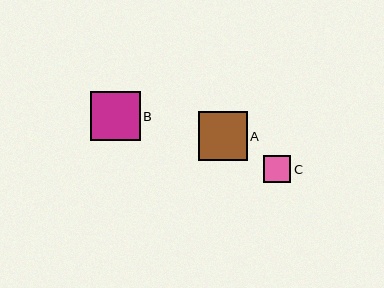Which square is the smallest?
Square C is the smallest with a size of approximately 27 pixels.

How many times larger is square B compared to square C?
Square B is approximately 1.8 times the size of square C.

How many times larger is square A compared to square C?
Square A is approximately 1.8 times the size of square C.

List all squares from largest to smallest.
From largest to smallest: B, A, C.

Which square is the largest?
Square B is the largest with a size of approximately 49 pixels.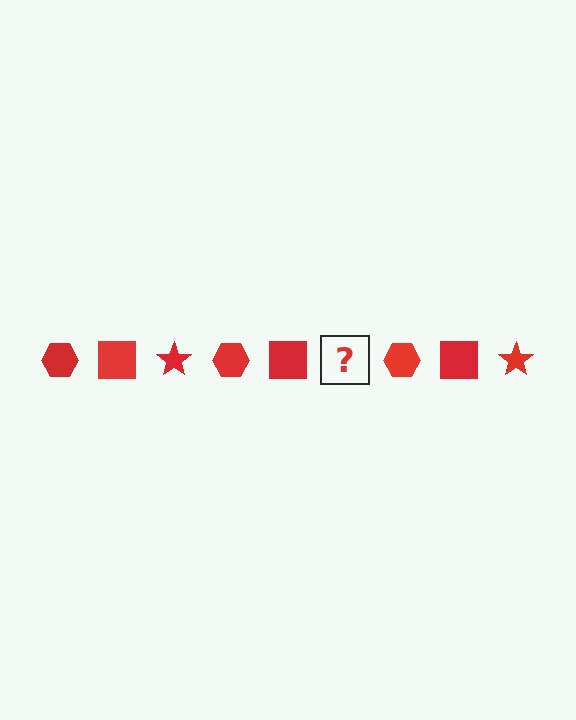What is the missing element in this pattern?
The missing element is a red star.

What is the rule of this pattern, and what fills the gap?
The rule is that the pattern cycles through hexagon, square, star shapes in red. The gap should be filled with a red star.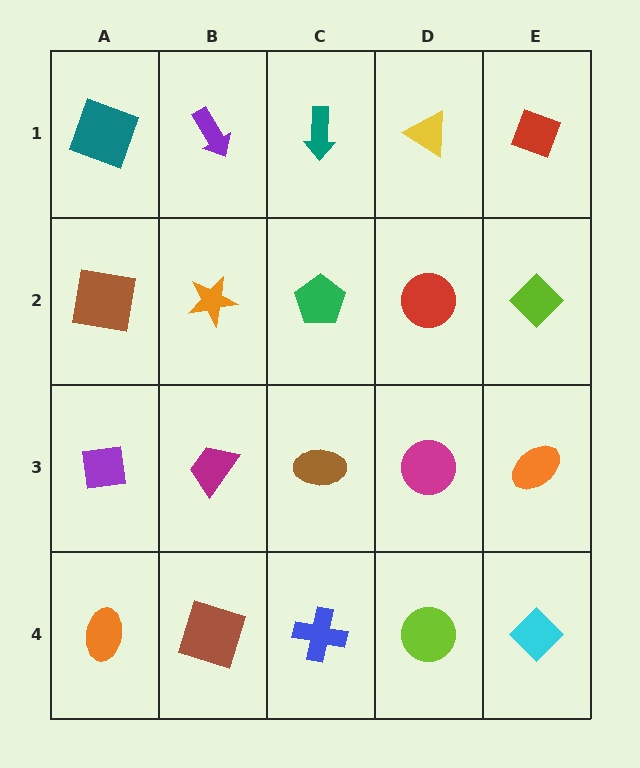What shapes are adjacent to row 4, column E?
An orange ellipse (row 3, column E), a lime circle (row 4, column D).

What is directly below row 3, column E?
A cyan diamond.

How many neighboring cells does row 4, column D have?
3.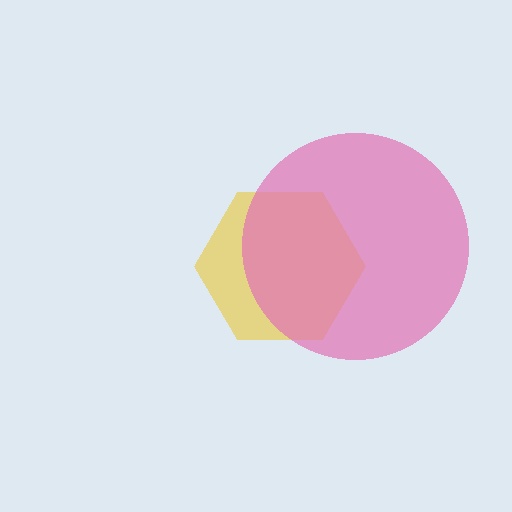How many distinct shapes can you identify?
There are 2 distinct shapes: a yellow hexagon, a pink circle.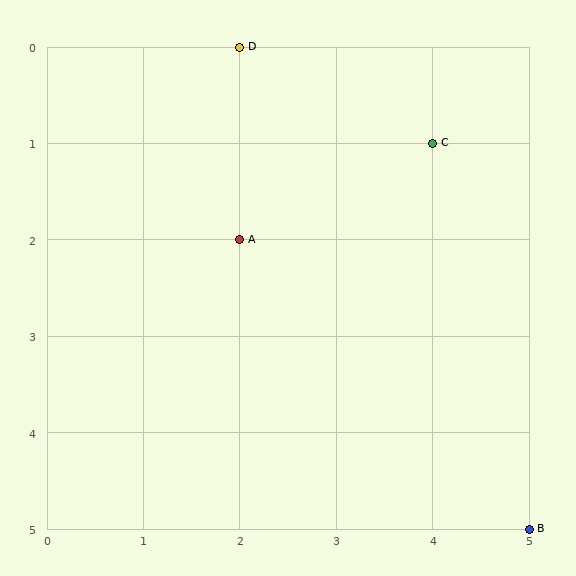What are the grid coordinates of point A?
Point A is at grid coordinates (2, 2).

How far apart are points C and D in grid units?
Points C and D are 2 columns and 1 row apart (about 2.2 grid units diagonally).